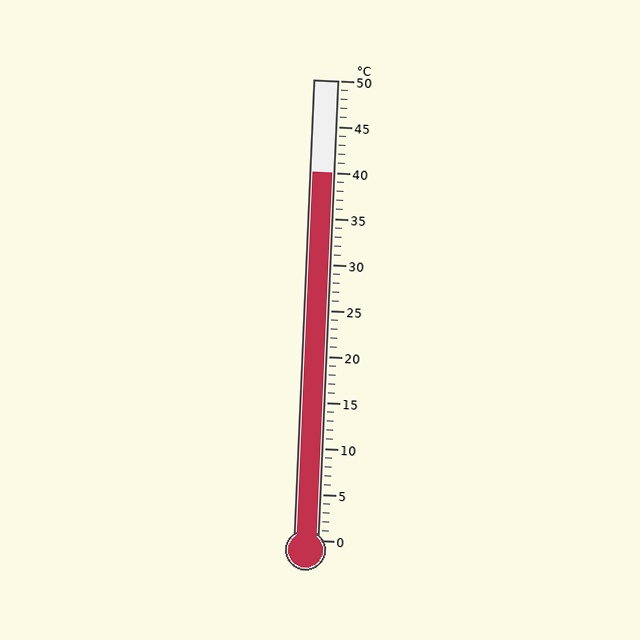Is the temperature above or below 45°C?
The temperature is below 45°C.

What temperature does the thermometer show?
The thermometer shows approximately 40°C.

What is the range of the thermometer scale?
The thermometer scale ranges from 0°C to 50°C.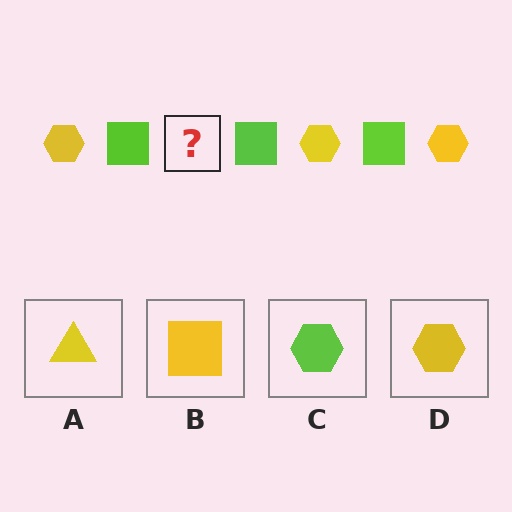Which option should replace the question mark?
Option D.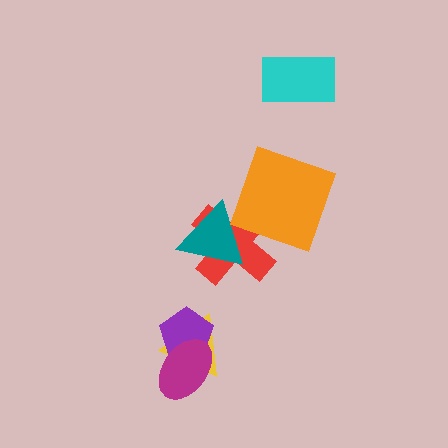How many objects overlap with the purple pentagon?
2 objects overlap with the purple pentagon.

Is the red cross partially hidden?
Yes, it is partially covered by another shape.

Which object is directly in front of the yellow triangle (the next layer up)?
The purple pentagon is directly in front of the yellow triangle.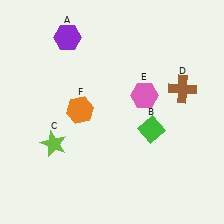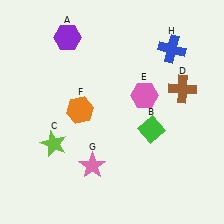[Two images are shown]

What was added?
A pink star (G), a blue cross (H) were added in Image 2.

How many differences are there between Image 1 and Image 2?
There are 2 differences between the two images.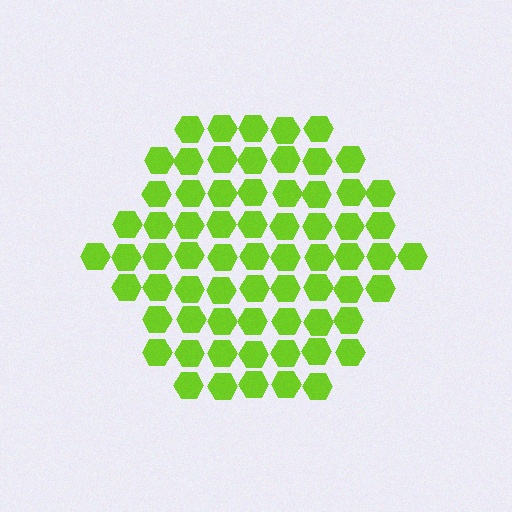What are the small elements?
The small elements are hexagons.